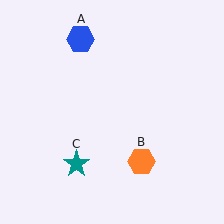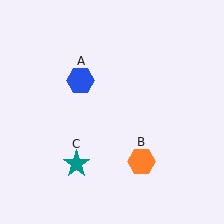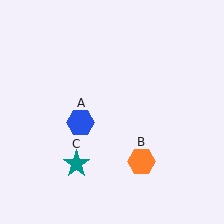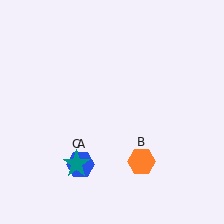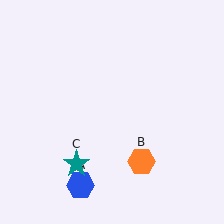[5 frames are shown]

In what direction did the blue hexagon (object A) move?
The blue hexagon (object A) moved down.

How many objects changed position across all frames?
1 object changed position: blue hexagon (object A).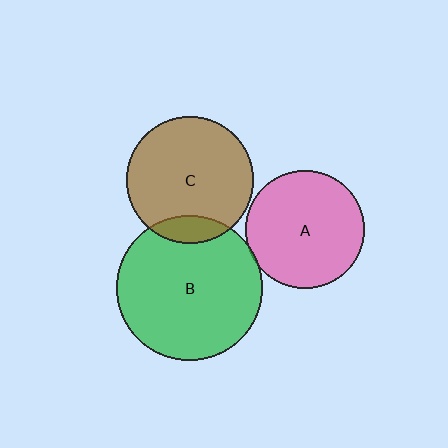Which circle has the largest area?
Circle B (green).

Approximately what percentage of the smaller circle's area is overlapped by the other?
Approximately 10%.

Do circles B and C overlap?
Yes.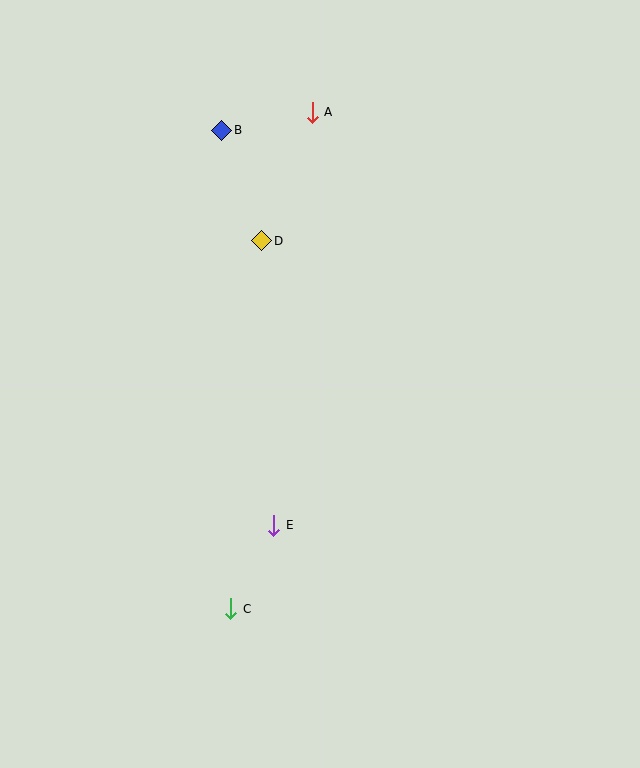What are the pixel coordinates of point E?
Point E is at (274, 525).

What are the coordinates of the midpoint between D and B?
The midpoint between D and B is at (242, 186).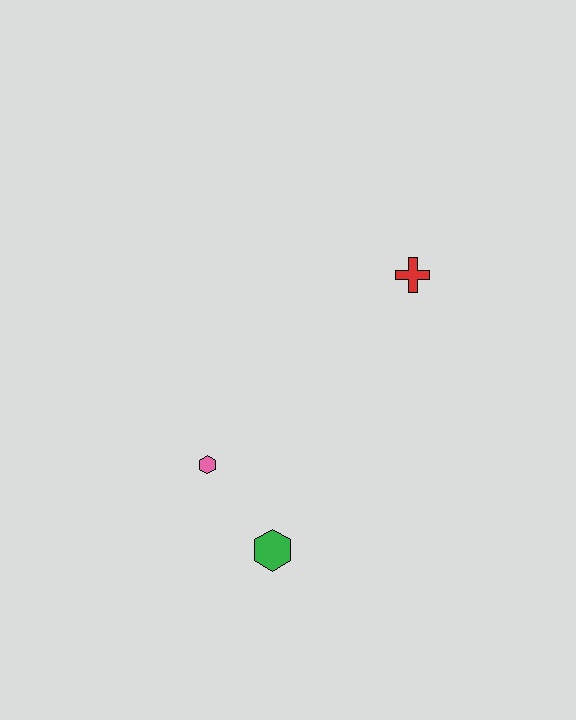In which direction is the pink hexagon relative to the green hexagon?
The pink hexagon is above the green hexagon.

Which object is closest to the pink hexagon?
The green hexagon is closest to the pink hexagon.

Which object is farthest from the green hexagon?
The red cross is farthest from the green hexagon.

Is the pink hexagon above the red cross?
No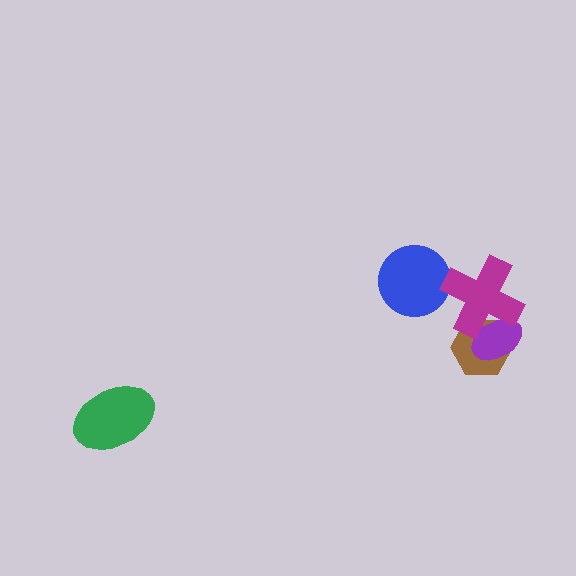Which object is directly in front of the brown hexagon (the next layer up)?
The purple ellipse is directly in front of the brown hexagon.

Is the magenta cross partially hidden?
No, no other shape covers it.